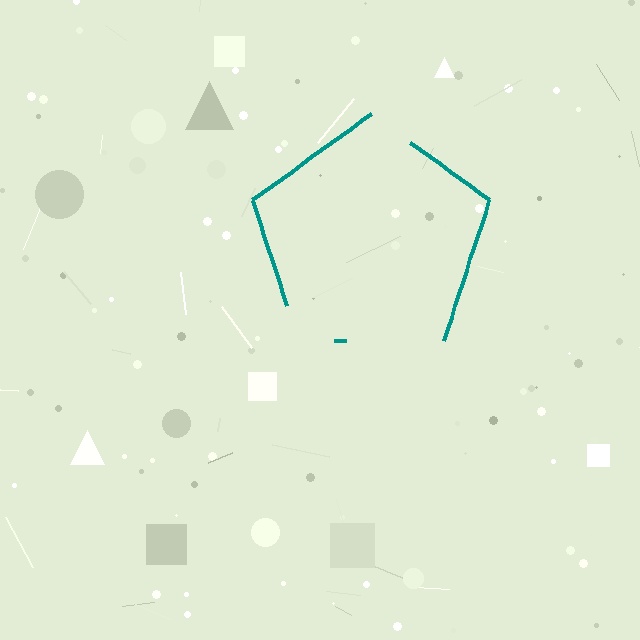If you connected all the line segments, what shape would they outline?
They would outline a pentagon.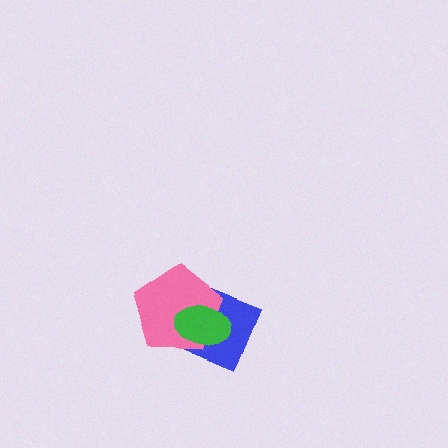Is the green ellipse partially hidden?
No, no other shape covers it.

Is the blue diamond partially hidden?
Yes, it is partially covered by another shape.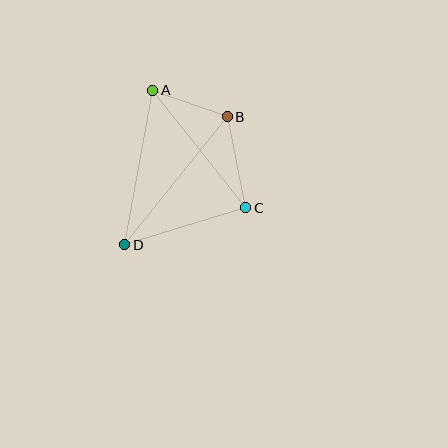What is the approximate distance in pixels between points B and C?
The distance between B and C is approximately 93 pixels.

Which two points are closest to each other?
Points A and B are closest to each other.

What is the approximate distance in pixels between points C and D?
The distance between C and D is approximately 126 pixels.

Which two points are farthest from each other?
Points B and D are farthest from each other.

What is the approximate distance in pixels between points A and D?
The distance between A and D is approximately 157 pixels.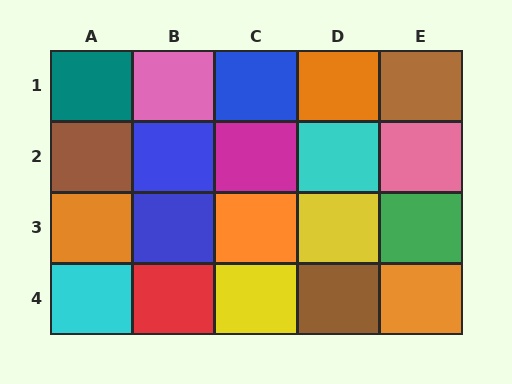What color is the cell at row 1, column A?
Teal.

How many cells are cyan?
2 cells are cyan.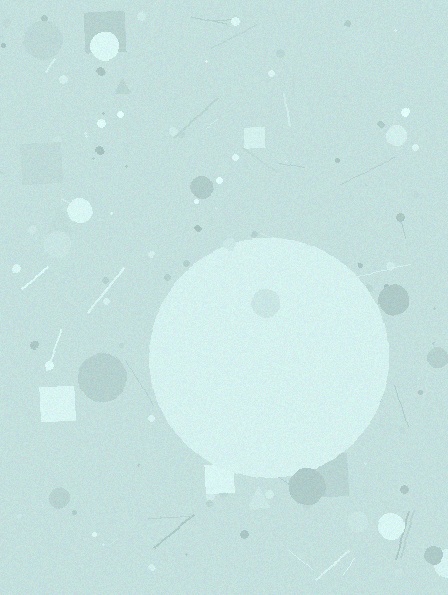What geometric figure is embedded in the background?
A circle is embedded in the background.